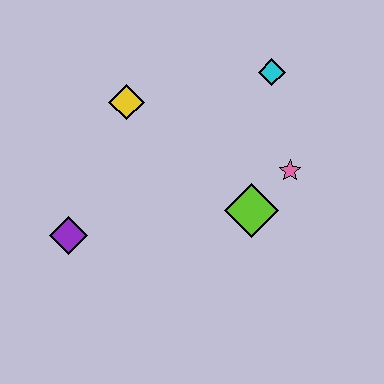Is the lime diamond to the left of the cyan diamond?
Yes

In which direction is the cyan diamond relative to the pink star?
The cyan diamond is above the pink star.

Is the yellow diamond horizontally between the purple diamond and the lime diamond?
Yes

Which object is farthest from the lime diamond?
The purple diamond is farthest from the lime diamond.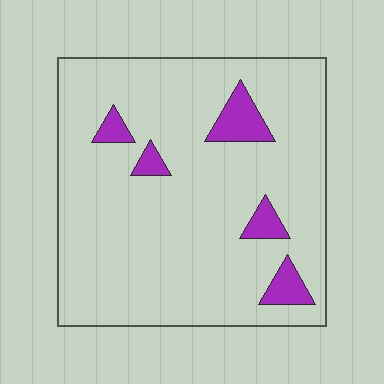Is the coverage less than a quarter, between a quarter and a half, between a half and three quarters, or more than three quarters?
Less than a quarter.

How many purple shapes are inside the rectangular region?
5.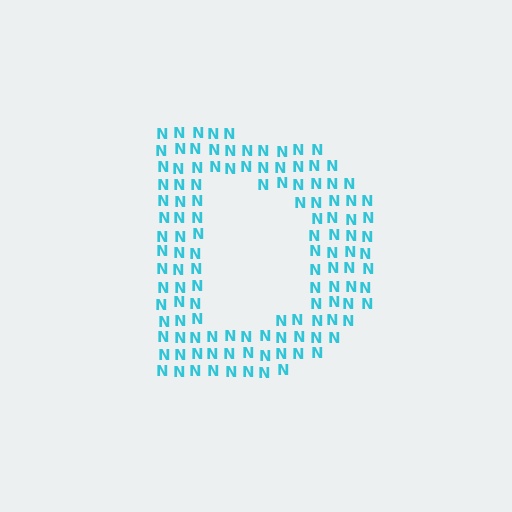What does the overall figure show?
The overall figure shows the letter D.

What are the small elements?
The small elements are letter N's.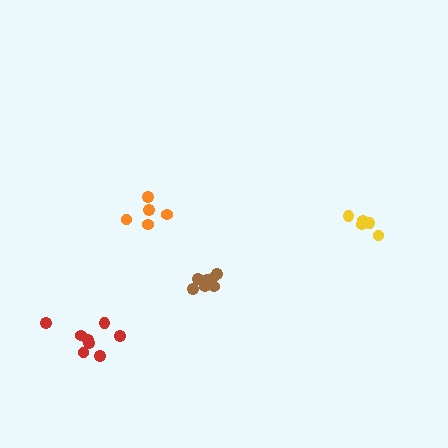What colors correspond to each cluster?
The clusters are colored: brown, orange, yellow, red.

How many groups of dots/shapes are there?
There are 4 groups.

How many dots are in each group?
Group 1: 8 dots, Group 2: 5 dots, Group 3: 5 dots, Group 4: 8 dots (26 total).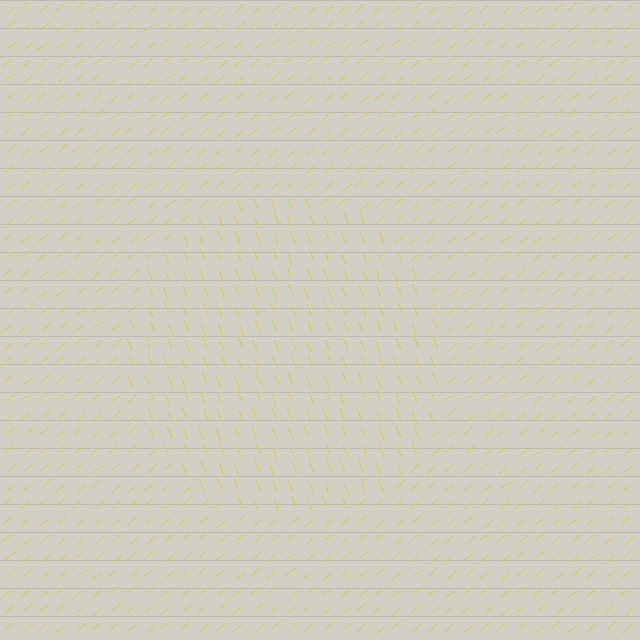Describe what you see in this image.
The image is filled with small yellow line segments. A circle region in the image has lines oriented differently from the surrounding lines, creating a visible texture boundary.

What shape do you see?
I see a circle.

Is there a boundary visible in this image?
Yes, there is a texture boundary formed by a change in line orientation.